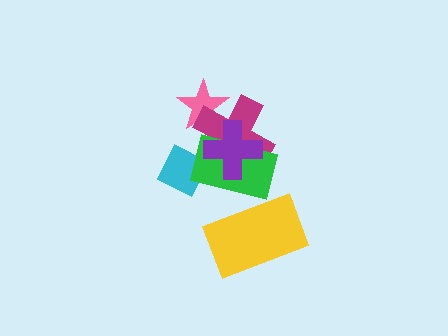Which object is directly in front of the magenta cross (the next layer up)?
The green rectangle is directly in front of the magenta cross.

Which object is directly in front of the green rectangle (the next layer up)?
The yellow rectangle is directly in front of the green rectangle.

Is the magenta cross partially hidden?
Yes, it is partially covered by another shape.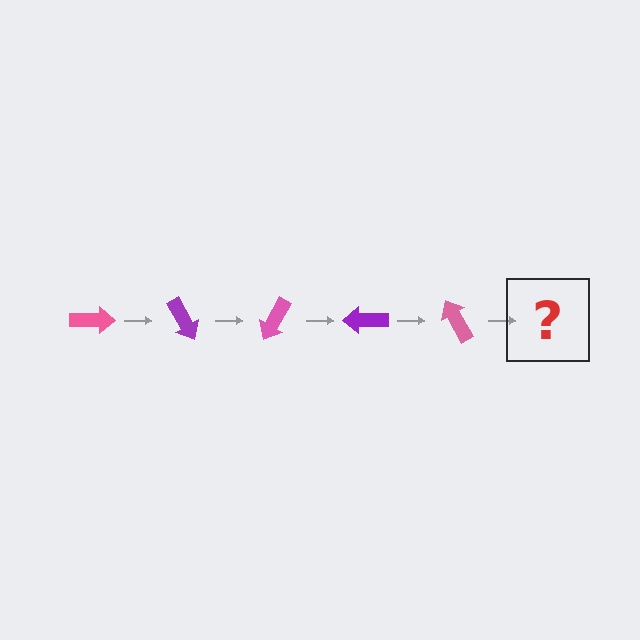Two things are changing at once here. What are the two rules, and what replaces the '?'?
The two rules are that it rotates 60 degrees each step and the color cycles through pink and purple. The '?' should be a purple arrow, rotated 300 degrees from the start.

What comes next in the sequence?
The next element should be a purple arrow, rotated 300 degrees from the start.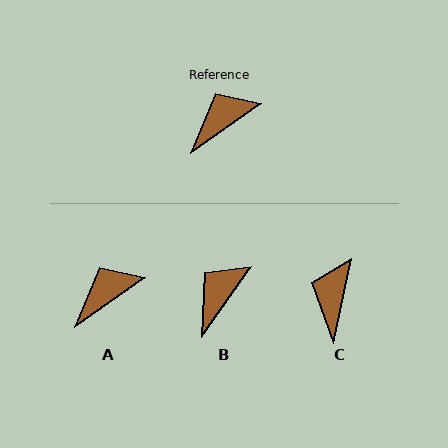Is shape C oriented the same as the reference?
No, it is off by about 43 degrees.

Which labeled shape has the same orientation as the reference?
A.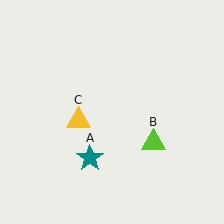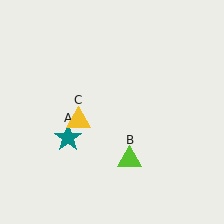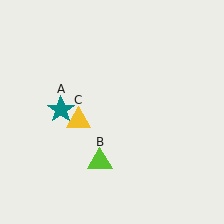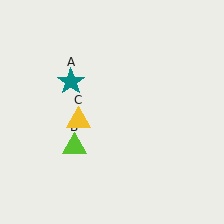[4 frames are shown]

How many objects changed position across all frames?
2 objects changed position: teal star (object A), lime triangle (object B).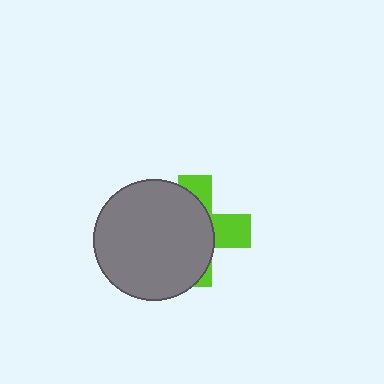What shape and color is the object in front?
The object in front is a gray circle.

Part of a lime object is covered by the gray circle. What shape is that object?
It is a cross.